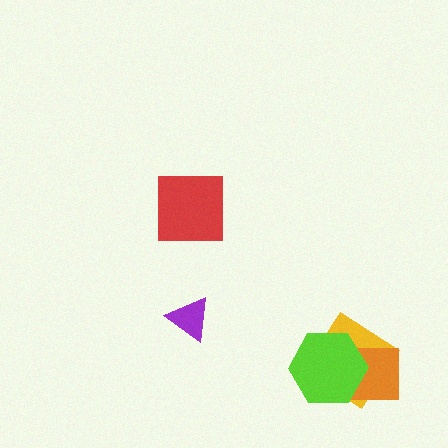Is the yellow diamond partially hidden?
Yes, it is partially covered by another shape.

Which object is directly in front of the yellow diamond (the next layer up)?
The orange square is directly in front of the yellow diamond.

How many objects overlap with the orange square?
2 objects overlap with the orange square.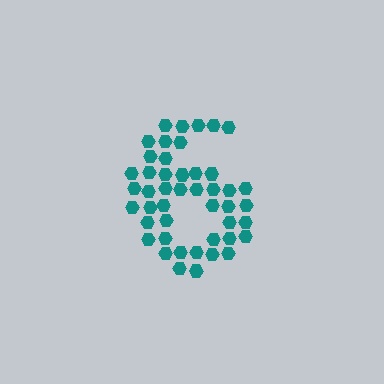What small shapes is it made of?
It is made of small hexagons.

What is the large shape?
The large shape is the digit 6.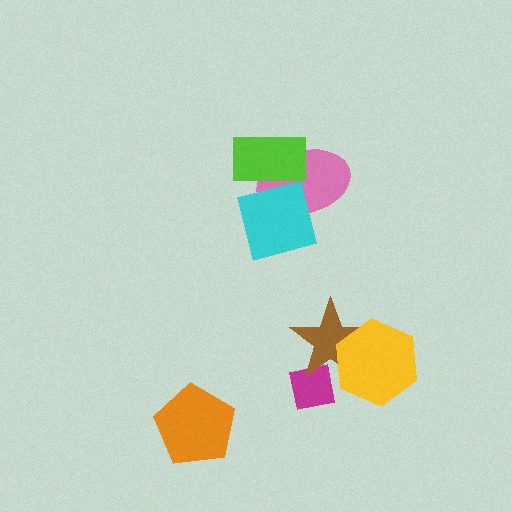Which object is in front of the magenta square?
The brown star is in front of the magenta square.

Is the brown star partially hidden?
Yes, it is partially covered by another shape.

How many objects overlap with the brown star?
2 objects overlap with the brown star.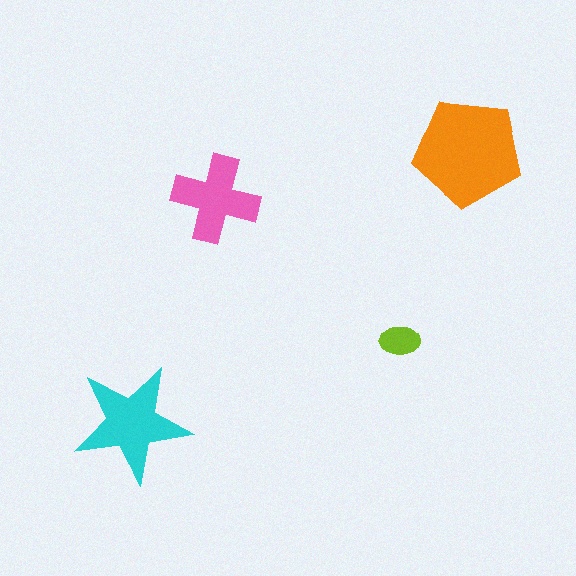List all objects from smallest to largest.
The lime ellipse, the pink cross, the cyan star, the orange pentagon.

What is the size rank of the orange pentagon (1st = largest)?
1st.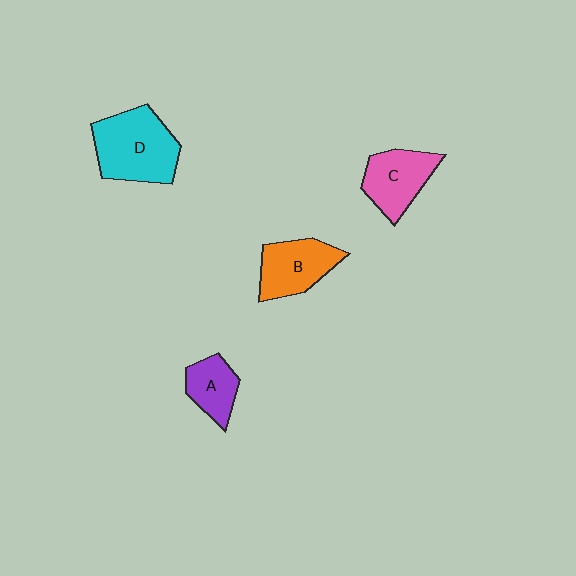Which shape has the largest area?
Shape D (cyan).